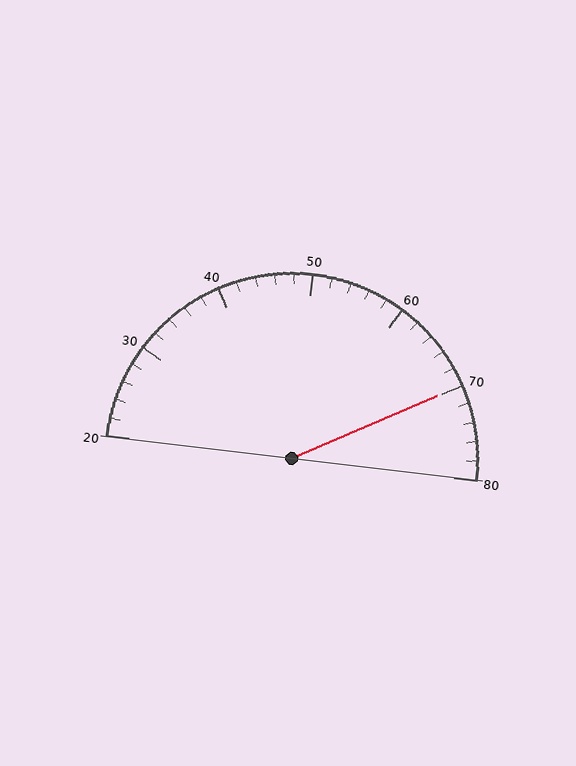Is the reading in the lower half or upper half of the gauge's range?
The reading is in the upper half of the range (20 to 80).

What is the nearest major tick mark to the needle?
The nearest major tick mark is 70.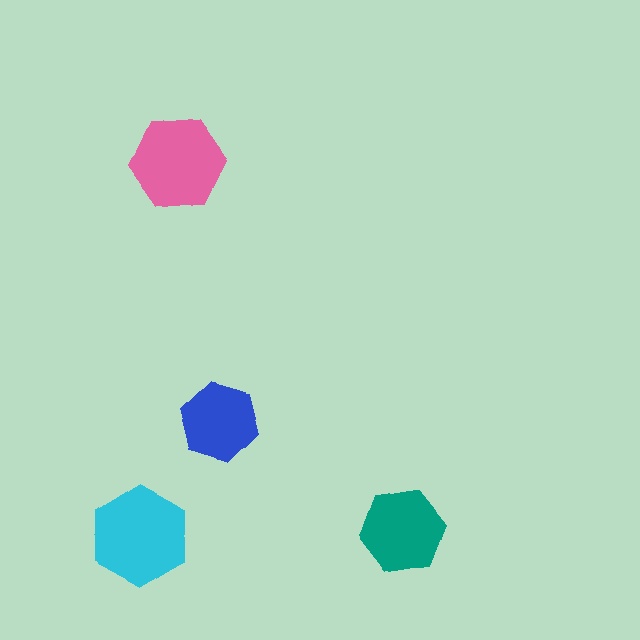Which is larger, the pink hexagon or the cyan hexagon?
The cyan one.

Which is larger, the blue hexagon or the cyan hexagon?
The cyan one.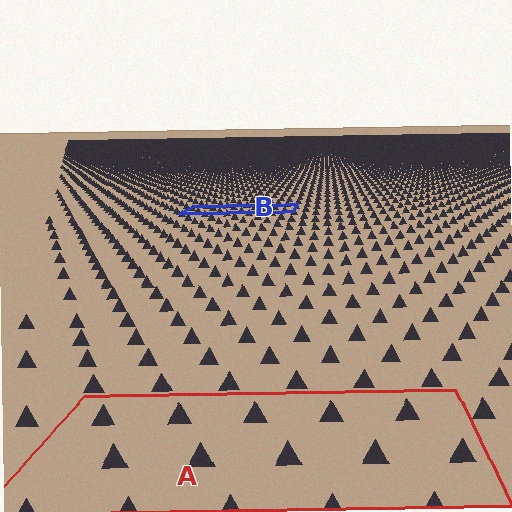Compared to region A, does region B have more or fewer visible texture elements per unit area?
Region B has more texture elements per unit area — they are packed more densely because it is farther away.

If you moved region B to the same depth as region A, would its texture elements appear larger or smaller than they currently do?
They would appear larger. At a closer depth, the same texture elements are projected at a bigger on-screen size.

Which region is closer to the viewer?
Region A is closer. The texture elements there are larger and more spread out.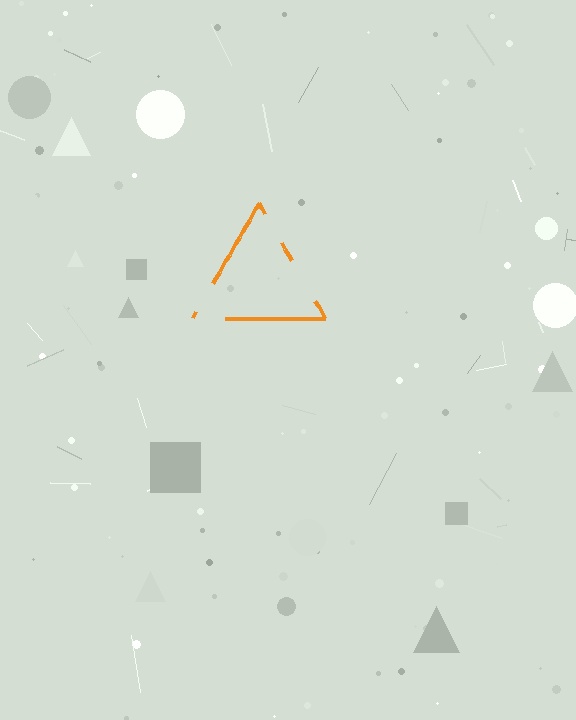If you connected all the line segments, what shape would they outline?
They would outline a triangle.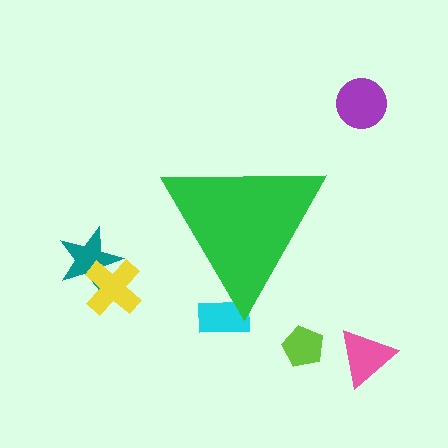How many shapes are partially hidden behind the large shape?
1 shape is partially hidden.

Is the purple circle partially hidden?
No, the purple circle is fully visible.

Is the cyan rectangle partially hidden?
Yes, the cyan rectangle is partially hidden behind the green triangle.